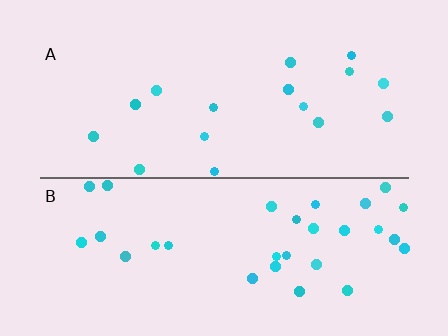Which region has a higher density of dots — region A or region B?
B (the bottom).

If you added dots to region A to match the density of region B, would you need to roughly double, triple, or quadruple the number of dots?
Approximately double.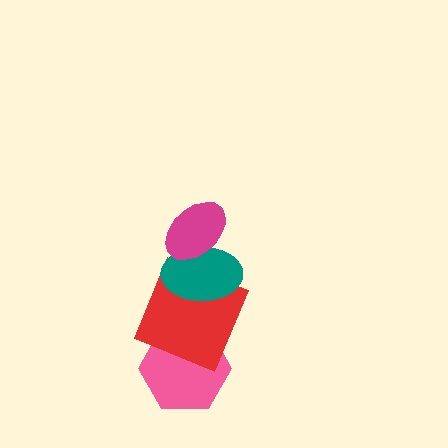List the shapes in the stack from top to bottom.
From top to bottom: the magenta ellipse, the teal ellipse, the red square, the pink hexagon.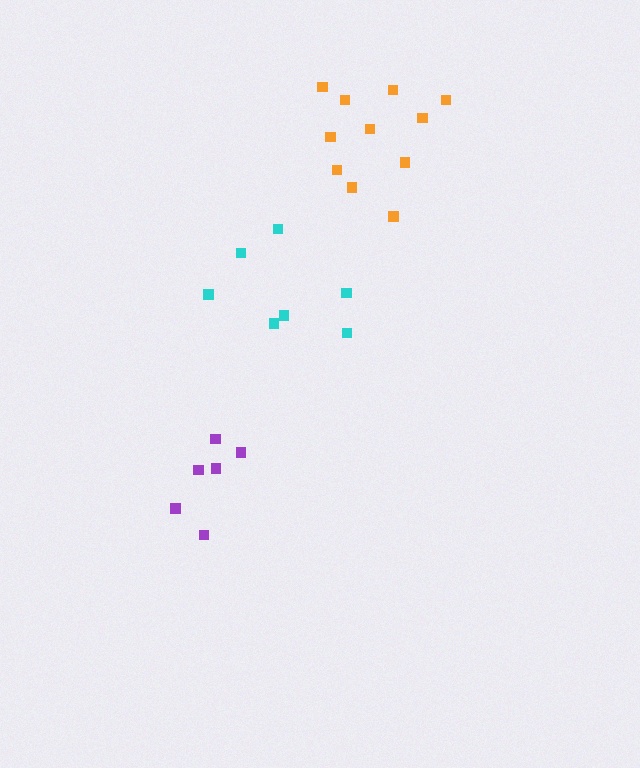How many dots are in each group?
Group 1: 7 dots, Group 2: 6 dots, Group 3: 11 dots (24 total).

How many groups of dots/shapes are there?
There are 3 groups.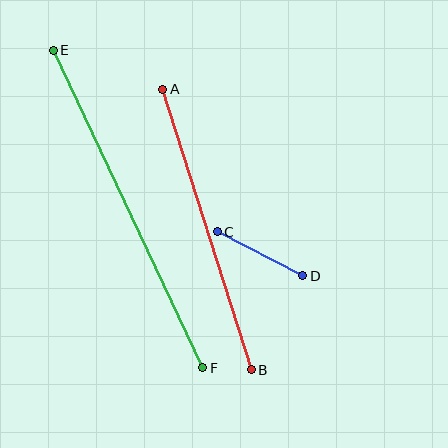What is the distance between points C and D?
The distance is approximately 96 pixels.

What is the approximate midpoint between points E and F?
The midpoint is at approximately (128, 209) pixels.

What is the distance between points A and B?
The distance is approximately 294 pixels.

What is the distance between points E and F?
The distance is approximately 351 pixels.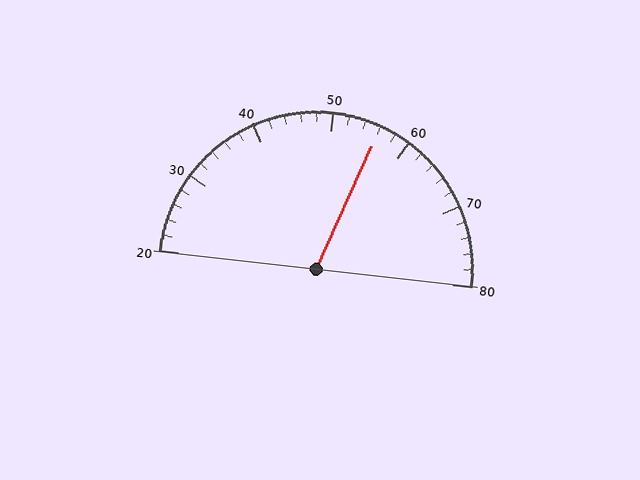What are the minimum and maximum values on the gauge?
The gauge ranges from 20 to 80.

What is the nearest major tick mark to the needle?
The nearest major tick mark is 60.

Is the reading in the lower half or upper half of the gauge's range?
The reading is in the upper half of the range (20 to 80).